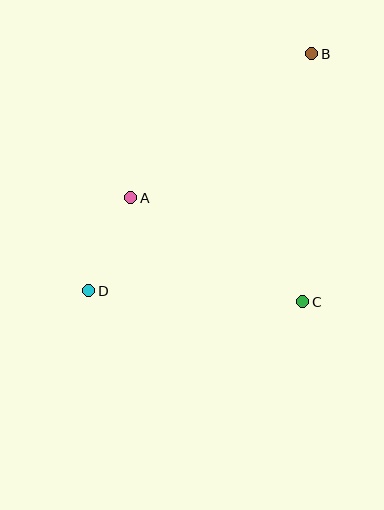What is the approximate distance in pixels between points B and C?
The distance between B and C is approximately 248 pixels.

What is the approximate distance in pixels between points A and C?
The distance between A and C is approximately 201 pixels.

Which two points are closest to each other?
Points A and D are closest to each other.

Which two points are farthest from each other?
Points B and D are farthest from each other.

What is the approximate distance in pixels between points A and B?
The distance between A and B is approximately 231 pixels.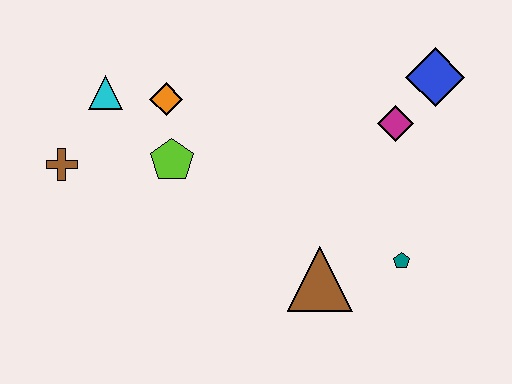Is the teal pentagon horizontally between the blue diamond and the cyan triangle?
Yes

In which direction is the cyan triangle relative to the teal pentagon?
The cyan triangle is to the left of the teal pentagon.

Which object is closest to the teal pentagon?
The brown triangle is closest to the teal pentagon.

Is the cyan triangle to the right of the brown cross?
Yes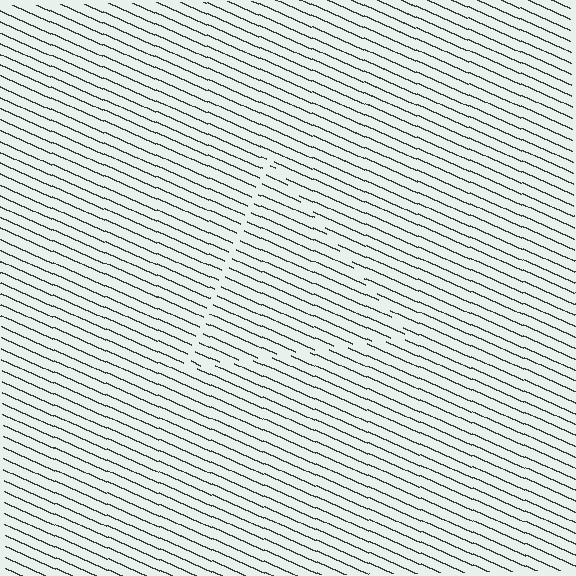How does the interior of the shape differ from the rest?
The interior of the shape contains the same grating, shifted by half a period — the contour is defined by the phase discontinuity where line-ends from the inner and outer gratings abut.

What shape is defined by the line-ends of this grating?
An illusory triangle. The interior of the shape contains the same grating, shifted by half a period — the contour is defined by the phase discontinuity where line-ends from the inner and outer gratings abut.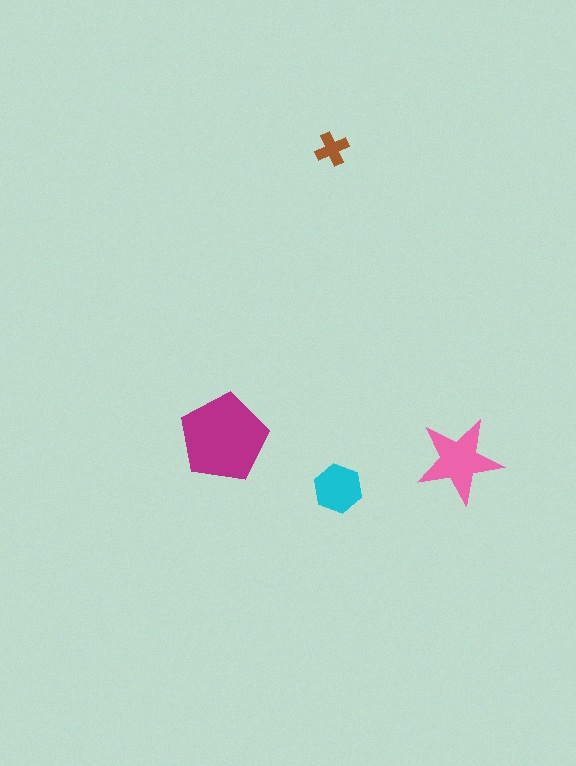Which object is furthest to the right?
The pink star is rightmost.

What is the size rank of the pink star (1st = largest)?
2nd.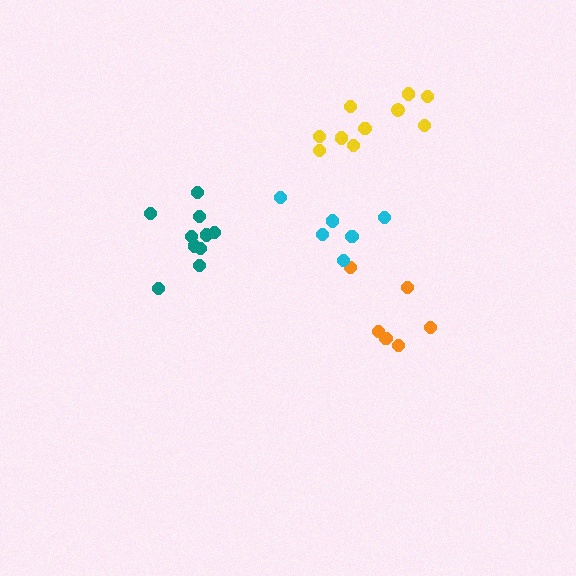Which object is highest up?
The yellow cluster is topmost.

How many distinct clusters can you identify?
There are 4 distinct clusters.